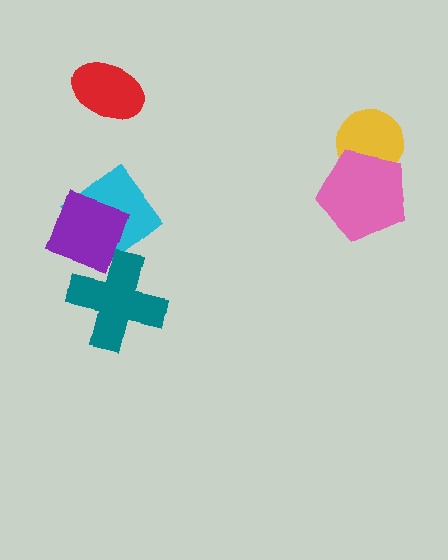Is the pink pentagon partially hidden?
No, no other shape covers it.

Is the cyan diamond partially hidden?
Yes, it is partially covered by another shape.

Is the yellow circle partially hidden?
Yes, it is partially covered by another shape.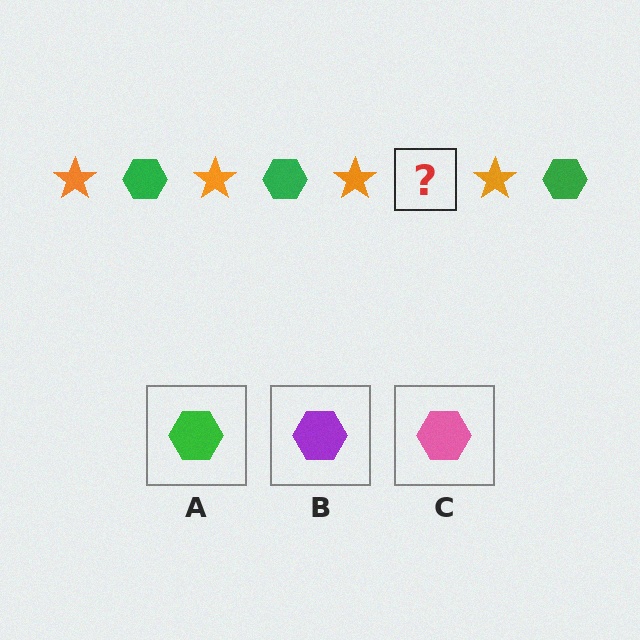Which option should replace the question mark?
Option A.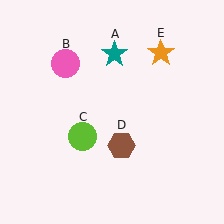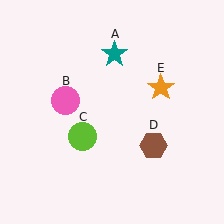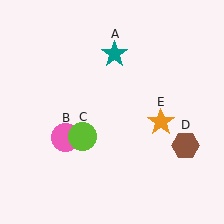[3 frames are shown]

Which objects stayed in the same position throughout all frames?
Teal star (object A) and lime circle (object C) remained stationary.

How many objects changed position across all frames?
3 objects changed position: pink circle (object B), brown hexagon (object D), orange star (object E).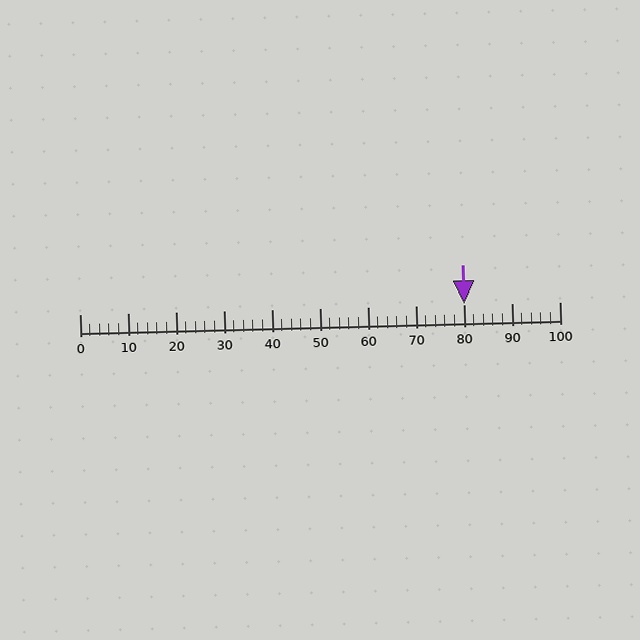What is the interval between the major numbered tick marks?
The major tick marks are spaced 10 units apart.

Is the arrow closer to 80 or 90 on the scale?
The arrow is closer to 80.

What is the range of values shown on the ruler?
The ruler shows values from 0 to 100.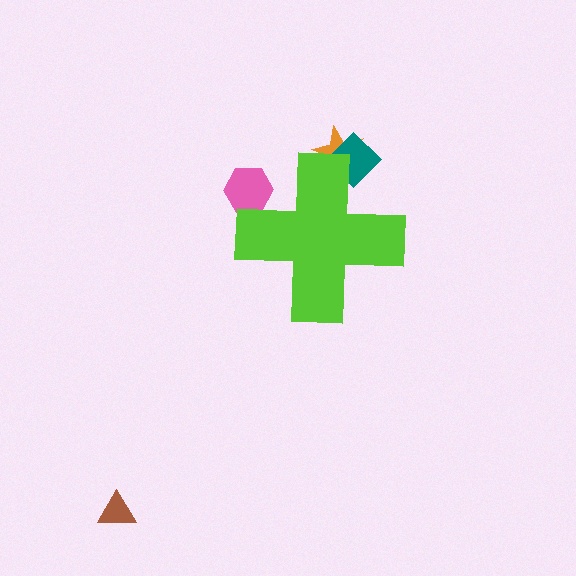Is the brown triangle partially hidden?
No, the brown triangle is fully visible.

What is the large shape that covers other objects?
A lime cross.